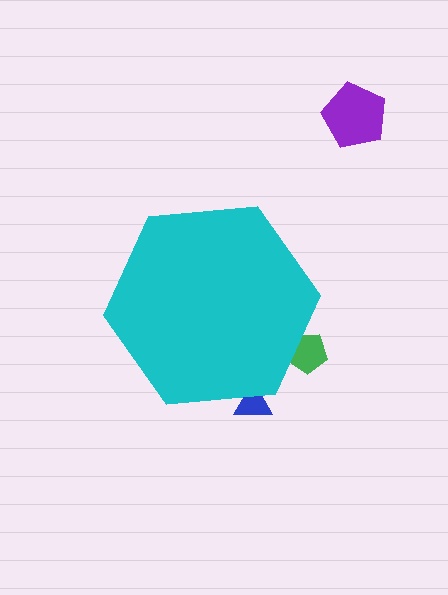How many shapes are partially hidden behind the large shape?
2 shapes are partially hidden.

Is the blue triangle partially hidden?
Yes, the blue triangle is partially hidden behind the cyan hexagon.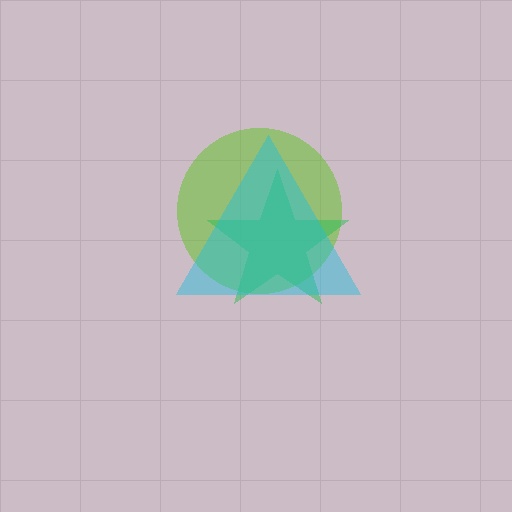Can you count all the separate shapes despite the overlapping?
Yes, there are 3 separate shapes.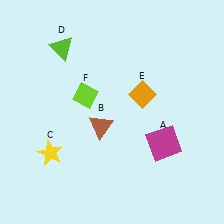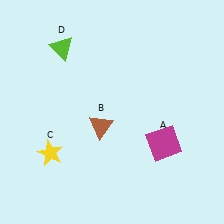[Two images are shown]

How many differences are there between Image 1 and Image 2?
There are 2 differences between the two images.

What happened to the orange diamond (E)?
The orange diamond (E) was removed in Image 2. It was in the top-right area of Image 1.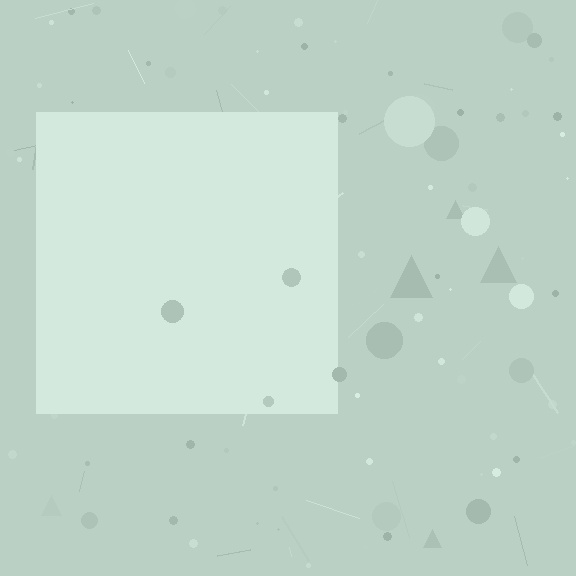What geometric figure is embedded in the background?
A square is embedded in the background.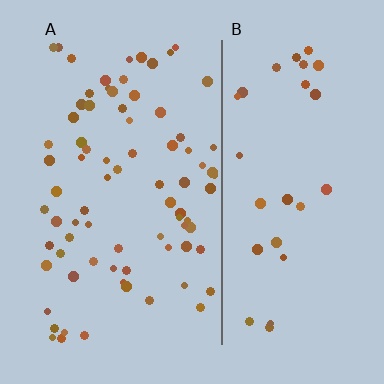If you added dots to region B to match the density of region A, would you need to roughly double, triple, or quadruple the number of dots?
Approximately triple.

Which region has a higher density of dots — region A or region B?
A (the left).